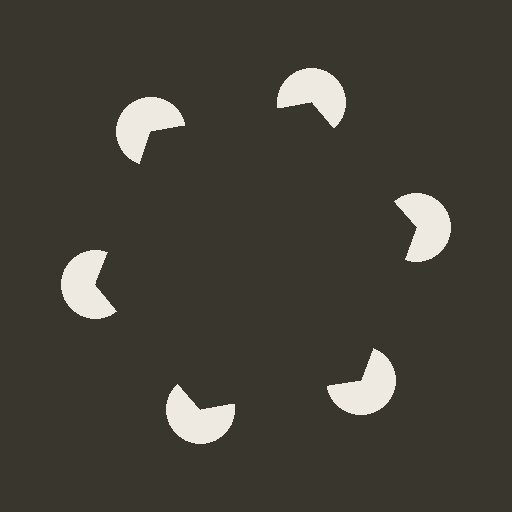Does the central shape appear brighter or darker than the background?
It typically appears slightly darker than the background, even though no actual brightness change is drawn.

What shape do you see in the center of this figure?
An illusory hexagon — its edges are inferred from the aligned wedge cuts in the pac-man discs, not physically drawn.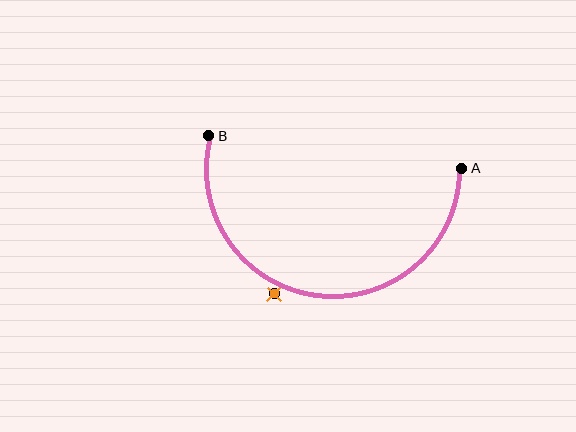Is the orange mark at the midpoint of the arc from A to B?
No — the orange mark does not lie on the arc at all. It sits slightly outside the curve.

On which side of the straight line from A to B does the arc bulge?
The arc bulges below the straight line connecting A and B.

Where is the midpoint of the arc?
The arc midpoint is the point on the curve farthest from the straight line joining A and B. It sits below that line.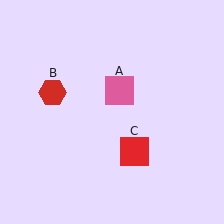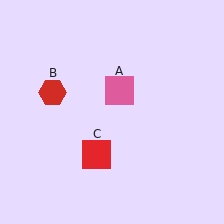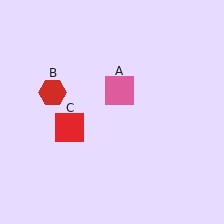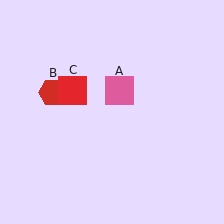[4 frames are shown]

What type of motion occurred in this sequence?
The red square (object C) rotated clockwise around the center of the scene.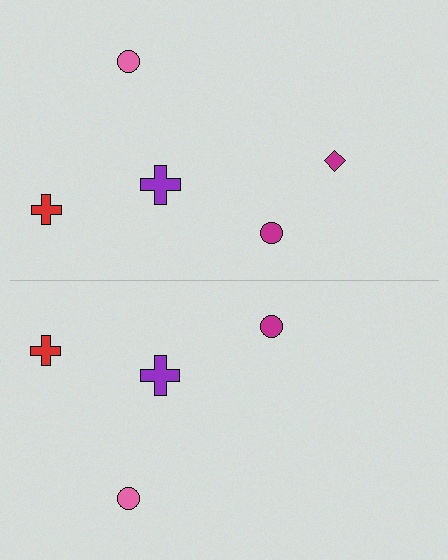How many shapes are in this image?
There are 9 shapes in this image.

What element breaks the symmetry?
A magenta diamond is missing from the bottom side.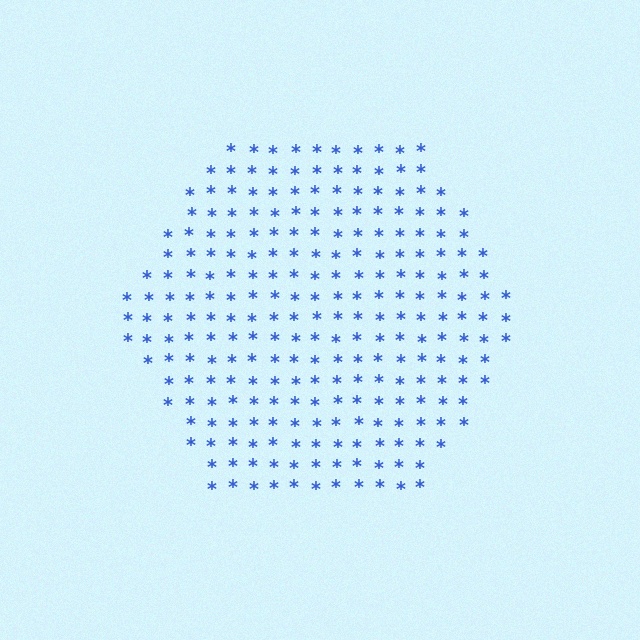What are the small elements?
The small elements are asterisks.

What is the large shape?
The large shape is a hexagon.